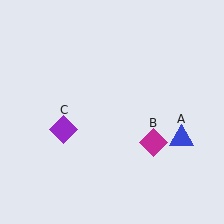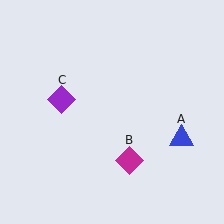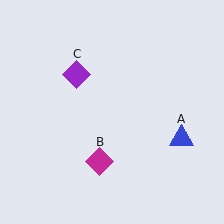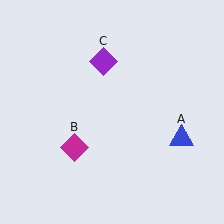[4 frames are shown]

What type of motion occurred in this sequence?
The magenta diamond (object B), purple diamond (object C) rotated clockwise around the center of the scene.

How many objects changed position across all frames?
2 objects changed position: magenta diamond (object B), purple diamond (object C).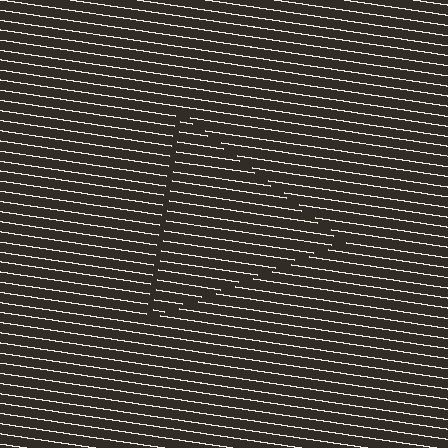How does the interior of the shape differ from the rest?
The interior of the shape contains the same grating, shifted by half a period — the contour is defined by the phase discontinuity where line-ends from the inner and outer gratings abut.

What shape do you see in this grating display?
An illusory triangle. The interior of the shape contains the same grating, shifted by half a period — the contour is defined by the phase discontinuity where line-ends from the inner and outer gratings abut.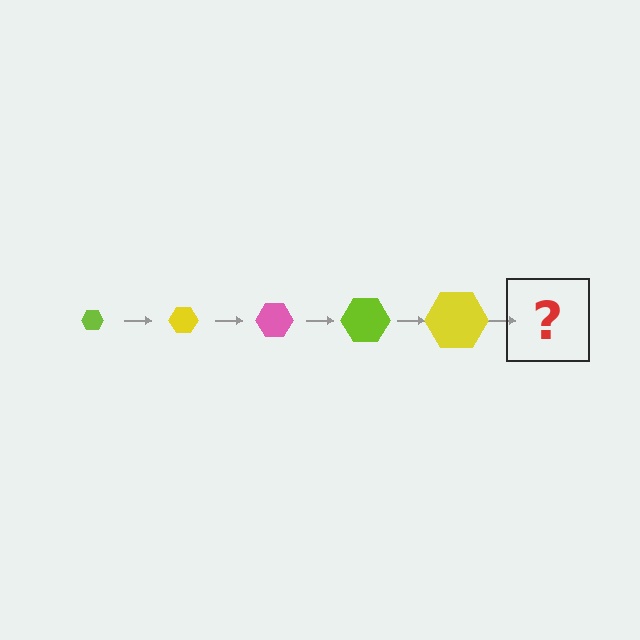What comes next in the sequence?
The next element should be a pink hexagon, larger than the previous one.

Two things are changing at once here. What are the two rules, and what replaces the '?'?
The two rules are that the hexagon grows larger each step and the color cycles through lime, yellow, and pink. The '?' should be a pink hexagon, larger than the previous one.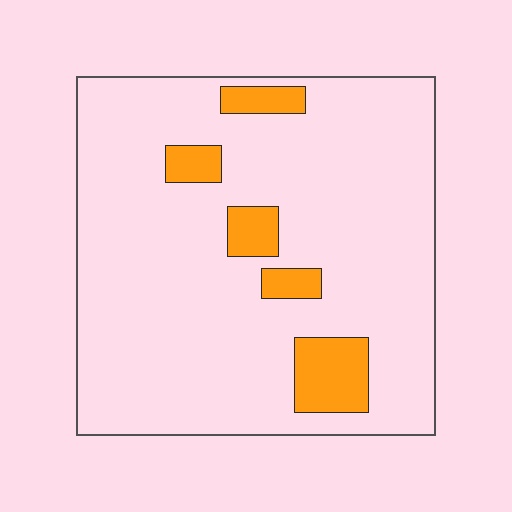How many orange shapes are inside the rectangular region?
5.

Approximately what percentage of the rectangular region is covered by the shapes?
Approximately 10%.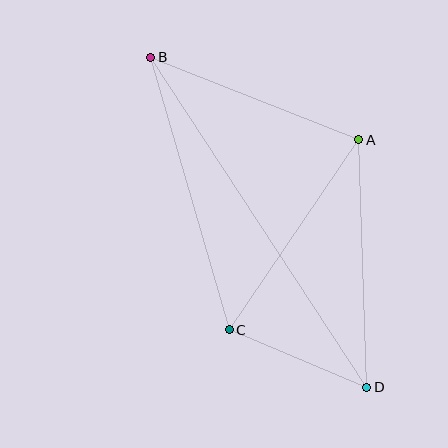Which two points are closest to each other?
Points C and D are closest to each other.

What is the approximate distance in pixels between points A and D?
The distance between A and D is approximately 247 pixels.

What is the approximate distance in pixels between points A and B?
The distance between A and B is approximately 224 pixels.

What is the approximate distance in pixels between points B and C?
The distance between B and C is approximately 284 pixels.